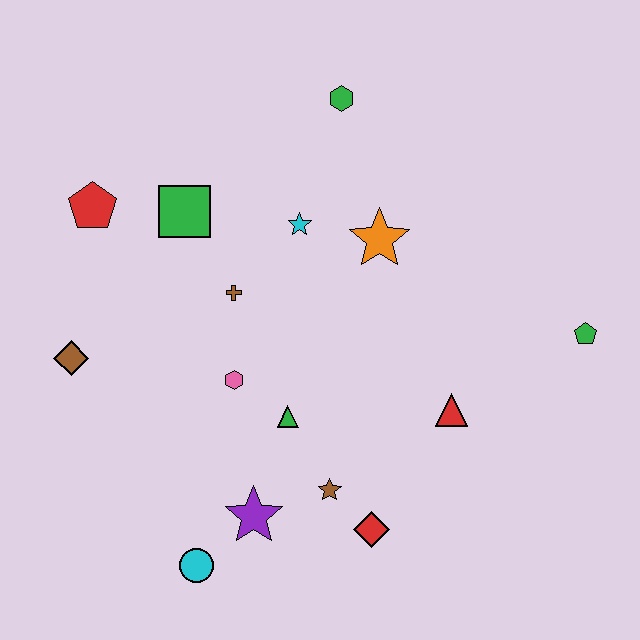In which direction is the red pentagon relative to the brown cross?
The red pentagon is to the left of the brown cross.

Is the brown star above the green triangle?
No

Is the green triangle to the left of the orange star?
Yes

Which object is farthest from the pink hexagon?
The green pentagon is farthest from the pink hexagon.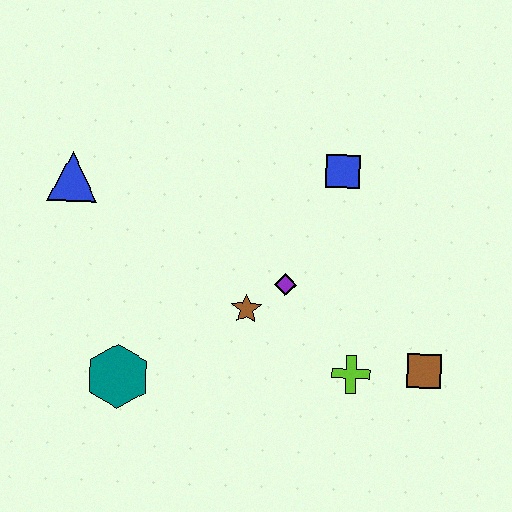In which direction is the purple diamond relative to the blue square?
The purple diamond is below the blue square.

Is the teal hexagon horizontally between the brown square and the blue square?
No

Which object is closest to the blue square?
The purple diamond is closest to the blue square.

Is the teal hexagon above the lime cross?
No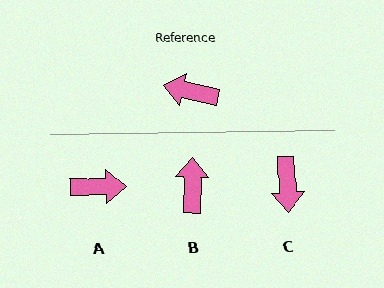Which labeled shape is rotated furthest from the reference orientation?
A, about 168 degrees away.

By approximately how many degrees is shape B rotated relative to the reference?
Approximately 79 degrees clockwise.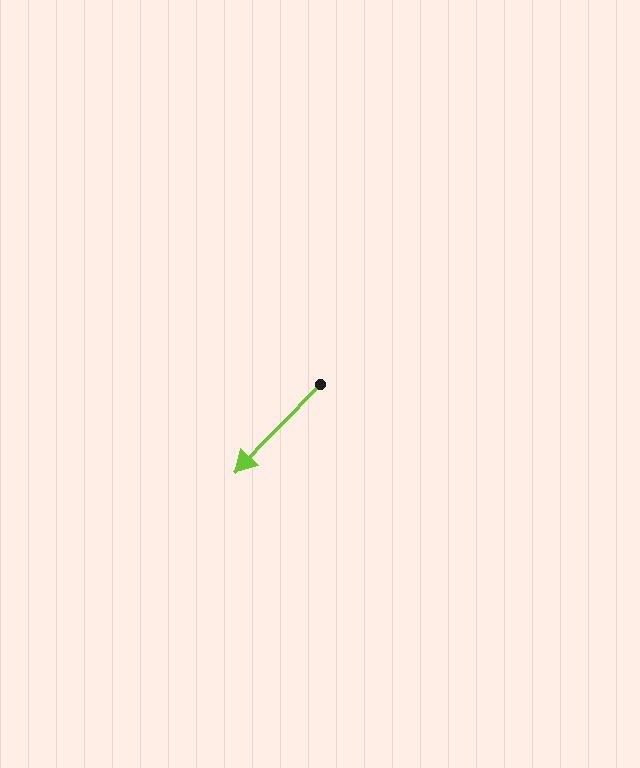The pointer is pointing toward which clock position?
Roughly 7 o'clock.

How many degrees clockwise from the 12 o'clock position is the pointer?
Approximately 224 degrees.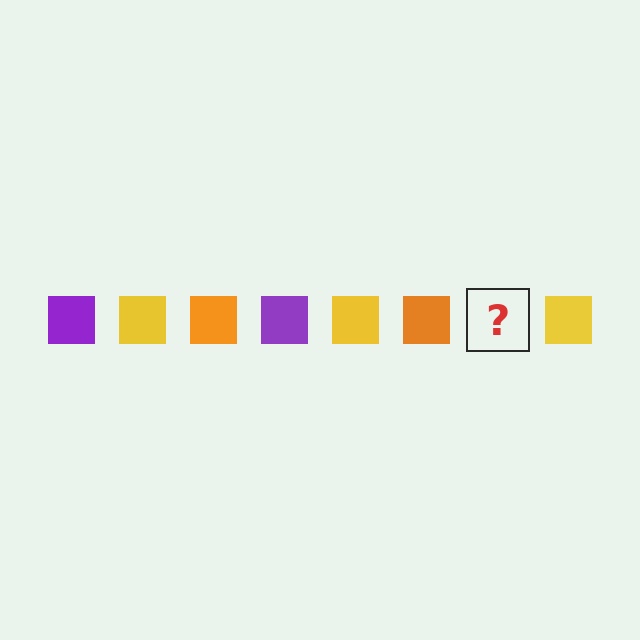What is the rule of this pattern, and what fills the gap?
The rule is that the pattern cycles through purple, yellow, orange squares. The gap should be filled with a purple square.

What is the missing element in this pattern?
The missing element is a purple square.